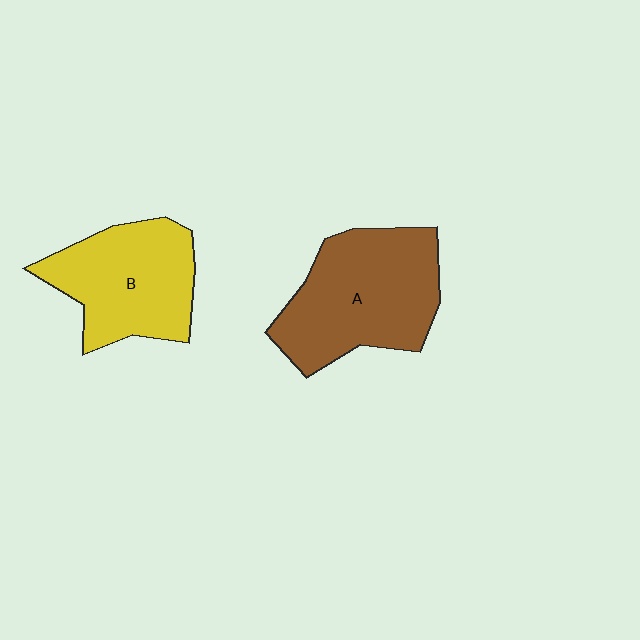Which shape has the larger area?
Shape A (brown).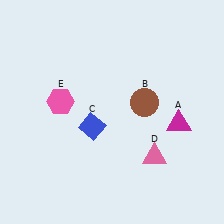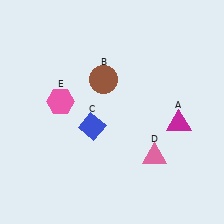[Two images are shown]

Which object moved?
The brown circle (B) moved left.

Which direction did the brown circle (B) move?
The brown circle (B) moved left.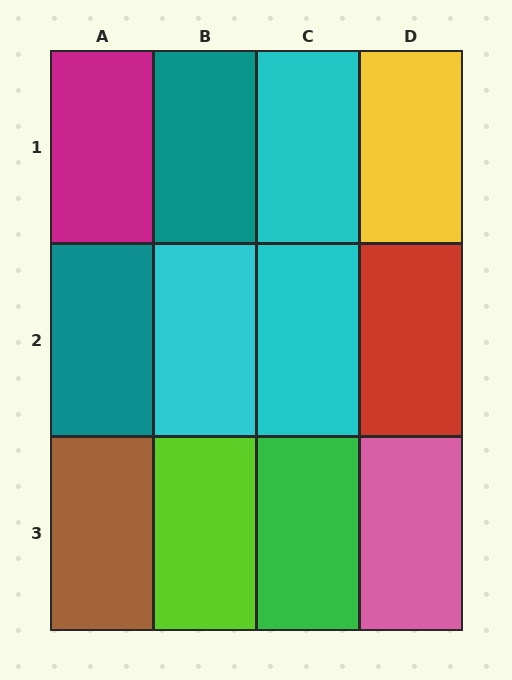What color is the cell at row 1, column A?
Magenta.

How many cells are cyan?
3 cells are cyan.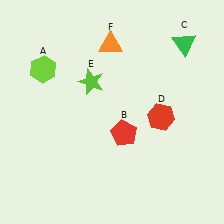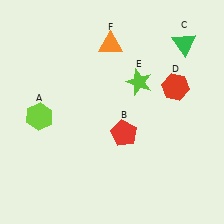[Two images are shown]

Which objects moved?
The objects that moved are: the lime hexagon (A), the red hexagon (D), the lime star (E).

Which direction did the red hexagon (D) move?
The red hexagon (D) moved up.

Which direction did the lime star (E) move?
The lime star (E) moved right.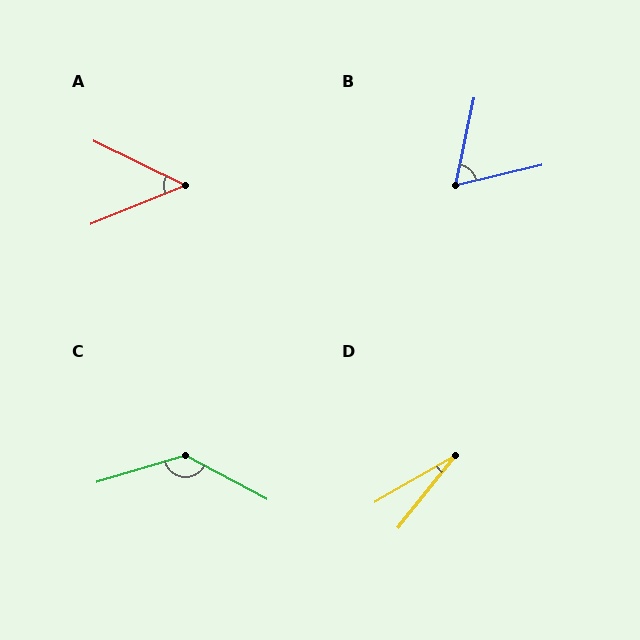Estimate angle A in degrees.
Approximately 48 degrees.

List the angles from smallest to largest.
D (22°), A (48°), B (64°), C (135°).